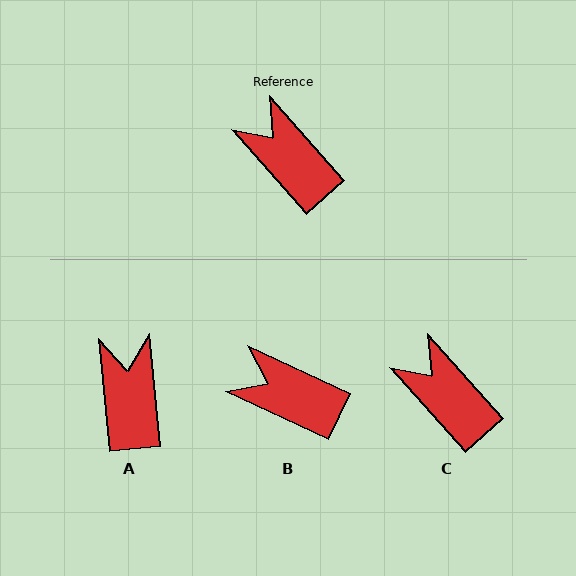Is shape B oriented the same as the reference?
No, it is off by about 23 degrees.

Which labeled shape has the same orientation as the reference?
C.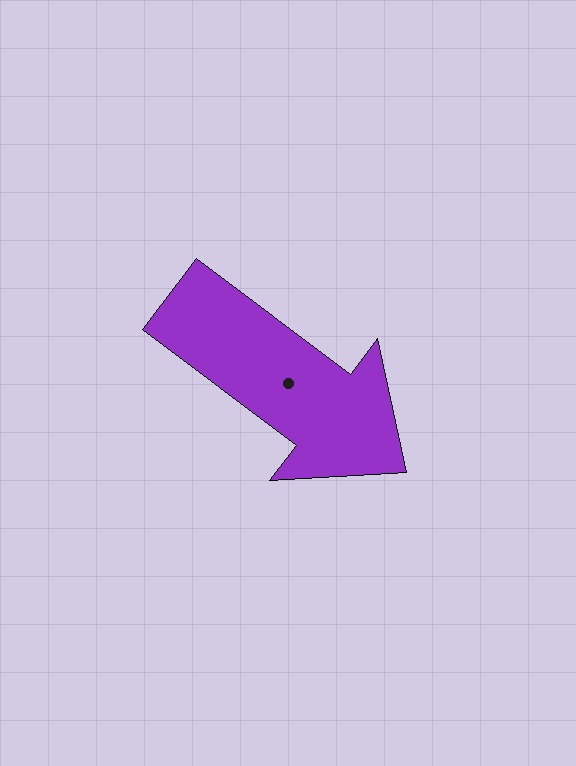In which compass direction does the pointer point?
Southeast.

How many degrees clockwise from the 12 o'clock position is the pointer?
Approximately 127 degrees.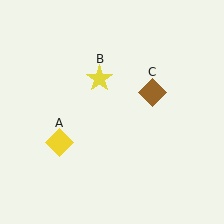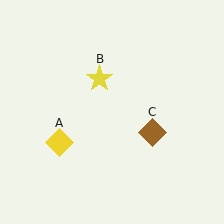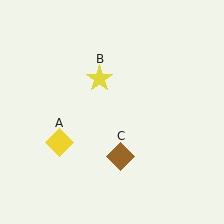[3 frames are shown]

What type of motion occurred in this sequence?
The brown diamond (object C) rotated clockwise around the center of the scene.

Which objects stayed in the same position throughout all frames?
Yellow diamond (object A) and yellow star (object B) remained stationary.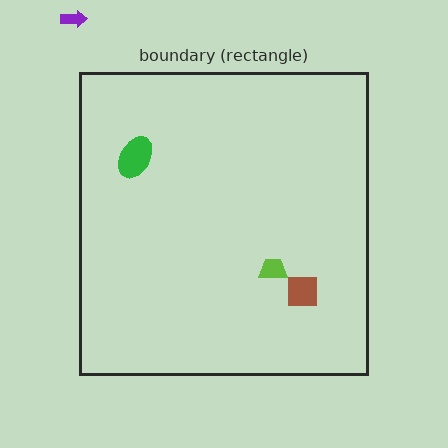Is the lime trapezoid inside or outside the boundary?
Inside.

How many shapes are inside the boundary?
3 inside, 1 outside.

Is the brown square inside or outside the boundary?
Inside.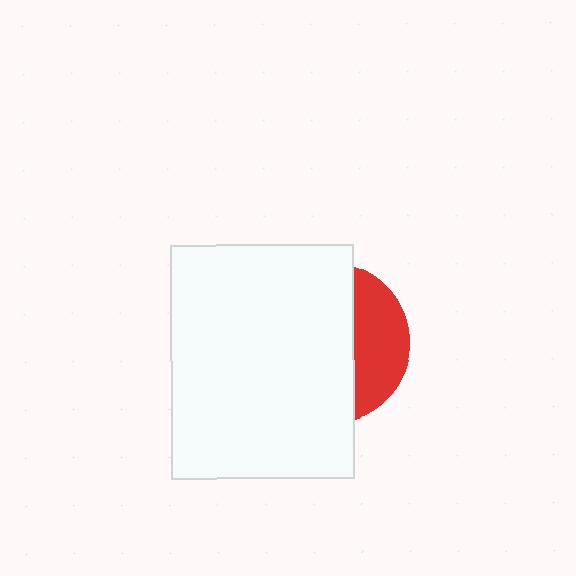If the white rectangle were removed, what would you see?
You would see the complete red circle.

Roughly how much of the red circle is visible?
A small part of it is visible (roughly 32%).